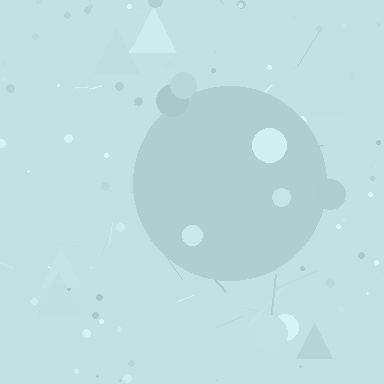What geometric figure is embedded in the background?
A circle is embedded in the background.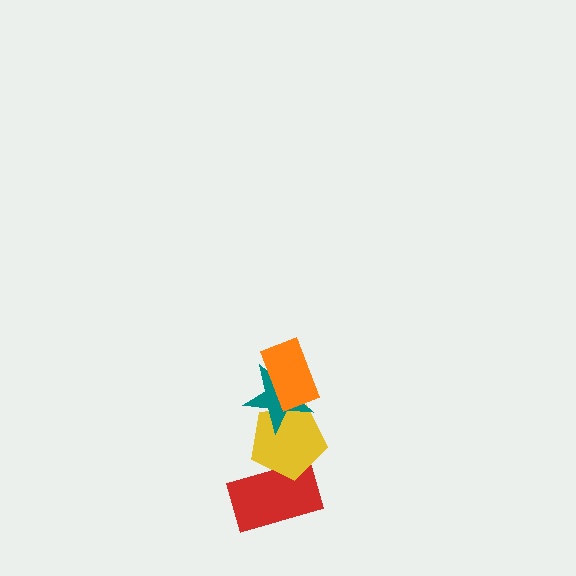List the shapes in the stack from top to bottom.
From top to bottom: the orange rectangle, the teal star, the yellow pentagon, the red rectangle.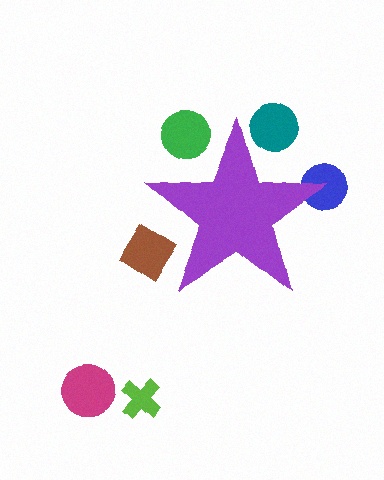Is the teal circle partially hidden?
Yes, the teal circle is partially hidden behind the purple star.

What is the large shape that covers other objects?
A purple star.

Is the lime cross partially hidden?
No, the lime cross is fully visible.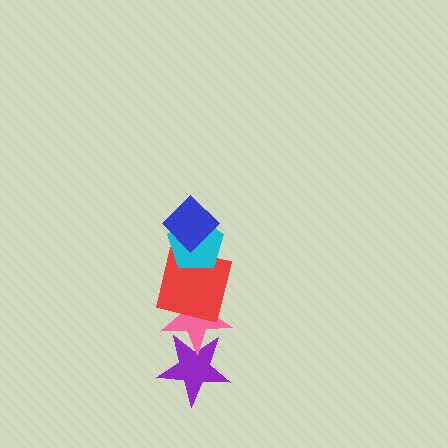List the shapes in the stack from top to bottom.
From top to bottom: the blue diamond, the cyan pentagon, the red square, the pink star, the purple star.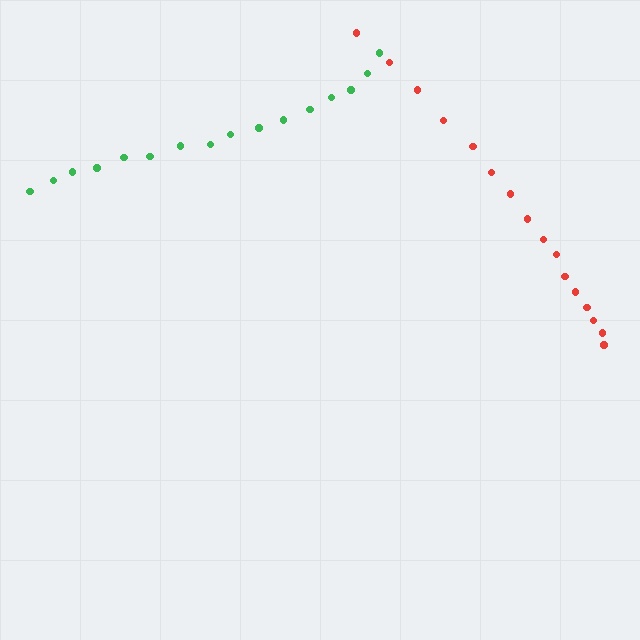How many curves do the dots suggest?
There are 2 distinct paths.